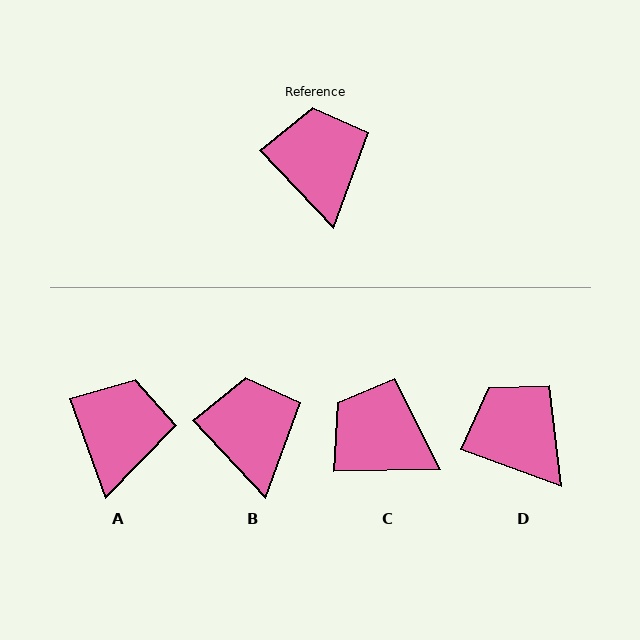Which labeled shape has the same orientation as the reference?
B.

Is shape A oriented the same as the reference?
No, it is off by about 23 degrees.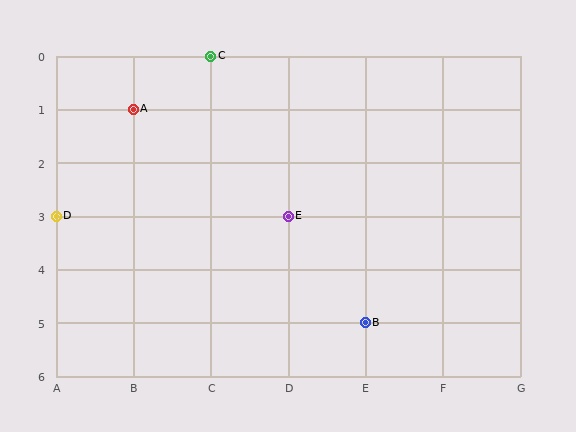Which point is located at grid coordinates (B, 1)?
Point A is at (B, 1).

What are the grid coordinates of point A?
Point A is at grid coordinates (B, 1).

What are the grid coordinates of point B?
Point B is at grid coordinates (E, 5).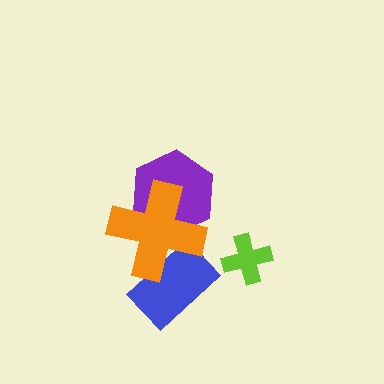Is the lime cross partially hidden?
No, no other shape covers it.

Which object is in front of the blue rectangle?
The orange cross is in front of the blue rectangle.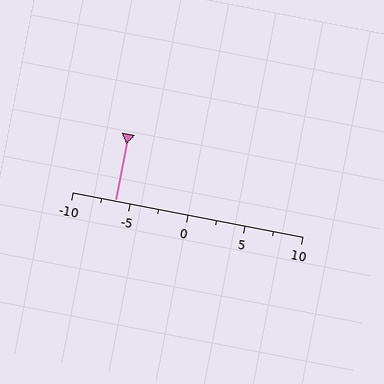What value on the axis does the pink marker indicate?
The marker indicates approximately -6.2.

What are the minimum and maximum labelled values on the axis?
The axis runs from -10 to 10.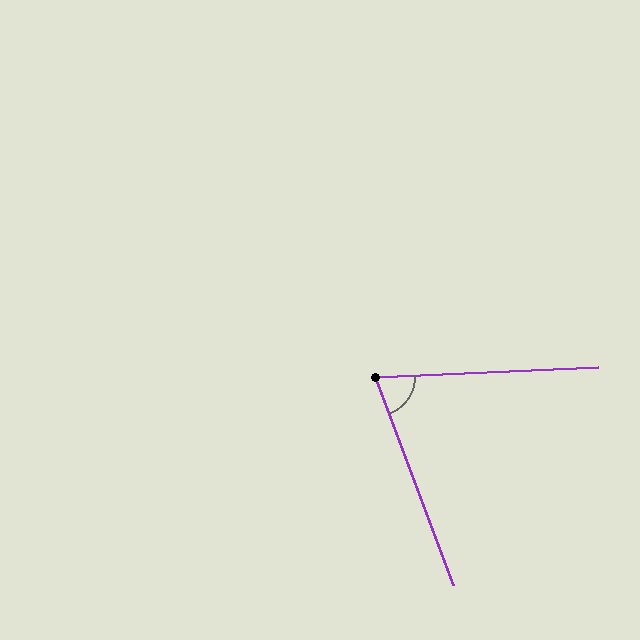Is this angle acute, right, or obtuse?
It is acute.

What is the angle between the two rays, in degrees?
Approximately 72 degrees.